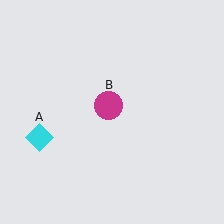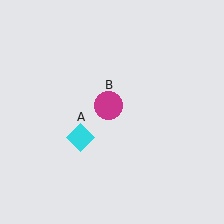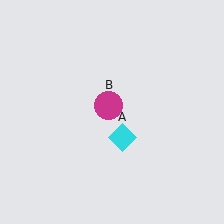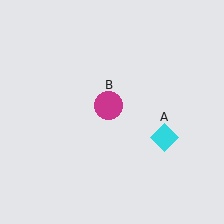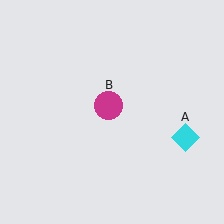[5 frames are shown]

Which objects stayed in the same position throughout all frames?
Magenta circle (object B) remained stationary.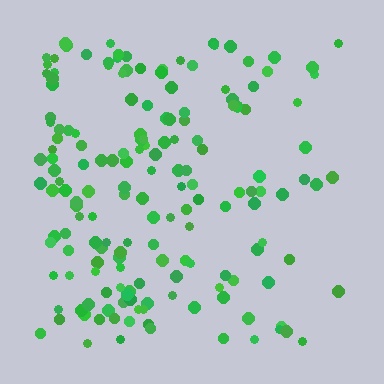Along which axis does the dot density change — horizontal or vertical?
Horizontal.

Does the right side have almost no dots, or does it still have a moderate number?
Still a moderate number, just noticeably fewer than the left.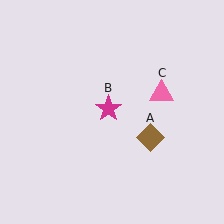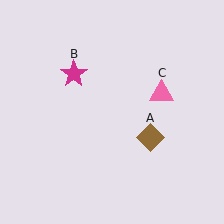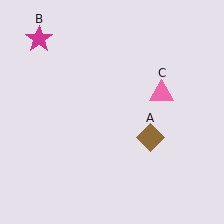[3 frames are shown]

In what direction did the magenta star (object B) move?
The magenta star (object B) moved up and to the left.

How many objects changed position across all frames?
1 object changed position: magenta star (object B).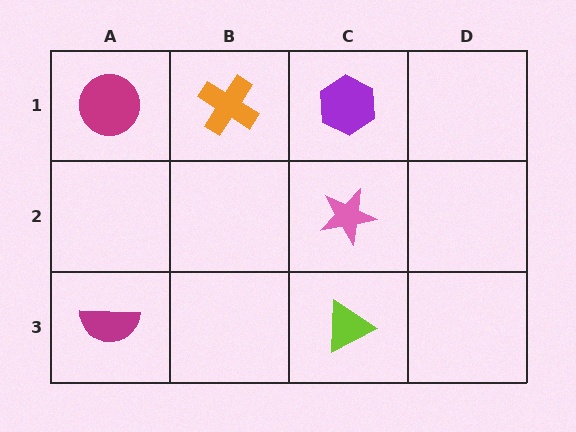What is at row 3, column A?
A magenta semicircle.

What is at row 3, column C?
A lime triangle.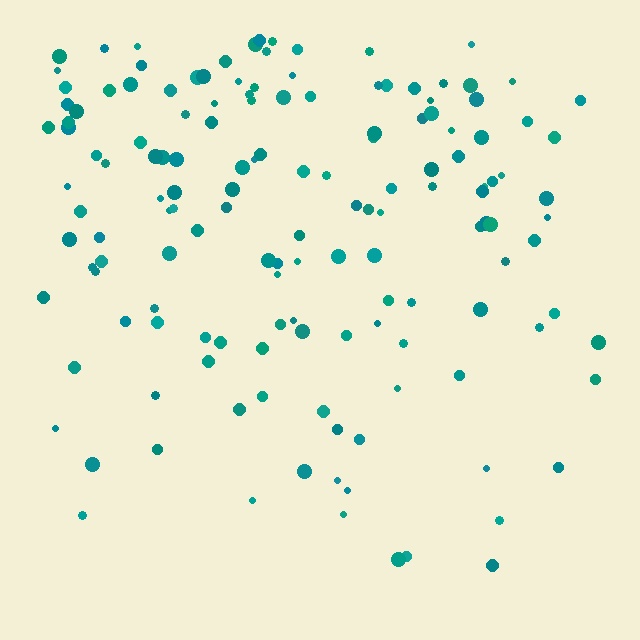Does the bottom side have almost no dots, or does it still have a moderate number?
Still a moderate number, just noticeably fewer than the top.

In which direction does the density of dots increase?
From bottom to top, with the top side densest.